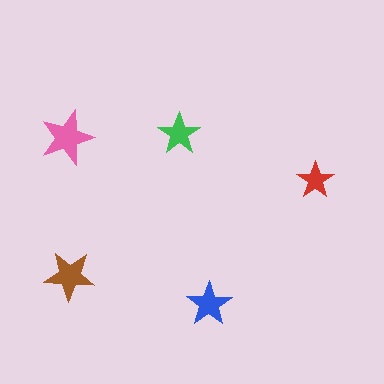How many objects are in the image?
There are 5 objects in the image.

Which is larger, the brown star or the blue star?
The brown one.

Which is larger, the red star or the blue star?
The blue one.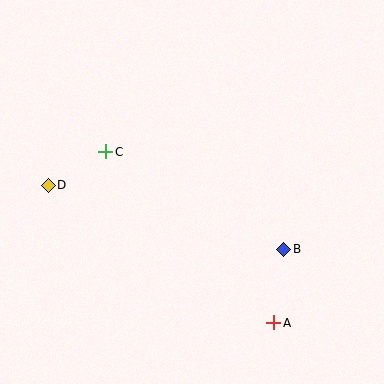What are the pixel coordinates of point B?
Point B is at (283, 249).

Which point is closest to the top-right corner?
Point B is closest to the top-right corner.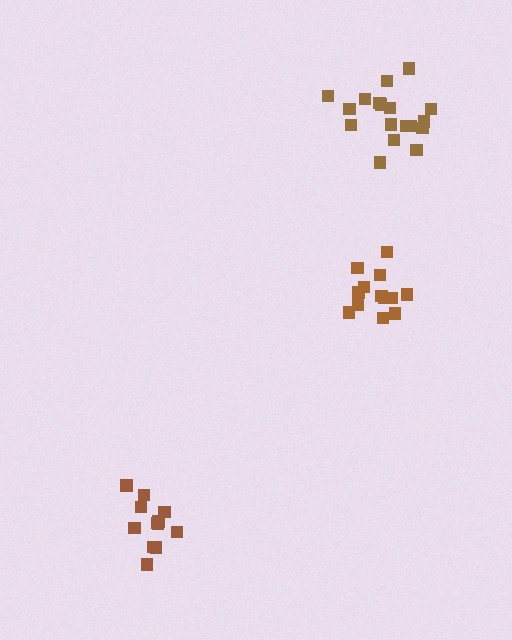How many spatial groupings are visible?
There are 3 spatial groupings.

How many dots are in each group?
Group 1: 12 dots, Group 2: 18 dots, Group 3: 13 dots (43 total).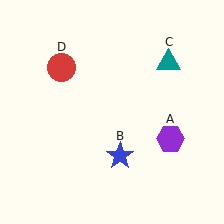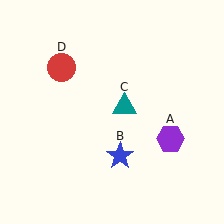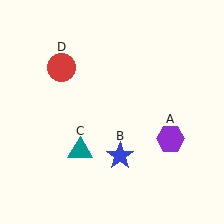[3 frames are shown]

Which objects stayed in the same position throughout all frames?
Purple hexagon (object A) and blue star (object B) and red circle (object D) remained stationary.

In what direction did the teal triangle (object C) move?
The teal triangle (object C) moved down and to the left.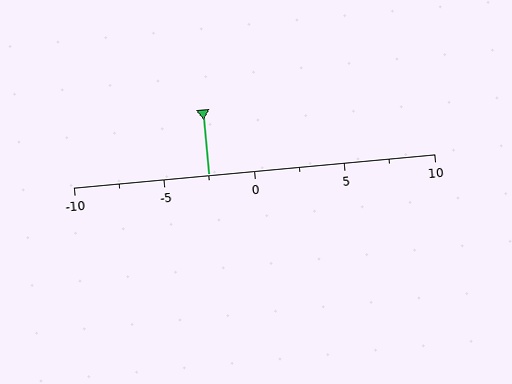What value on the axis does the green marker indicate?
The marker indicates approximately -2.5.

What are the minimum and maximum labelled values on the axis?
The axis runs from -10 to 10.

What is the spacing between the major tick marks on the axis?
The major ticks are spaced 5 apart.